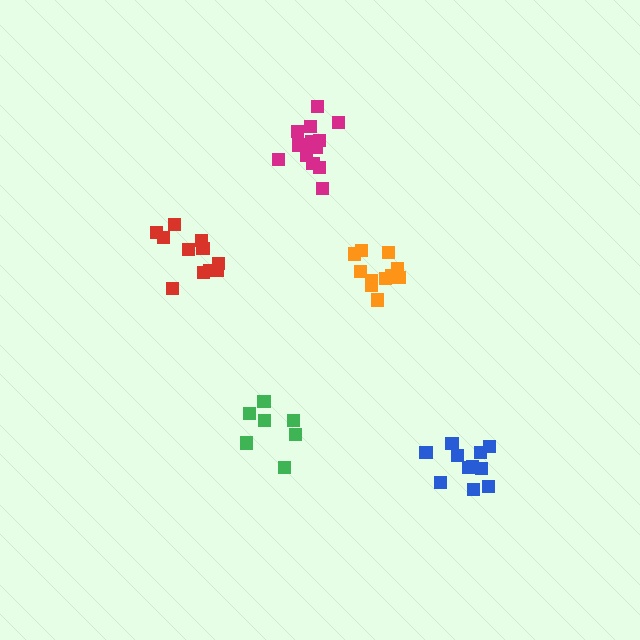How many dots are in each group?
Group 1: 13 dots, Group 2: 11 dots, Group 3: 11 dots, Group 4: 11 dots, Group 5: 7 dots (53 total).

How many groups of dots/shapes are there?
There are 5 groups.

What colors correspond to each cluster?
The clusters are colored: magenta, red, blue, orange, green.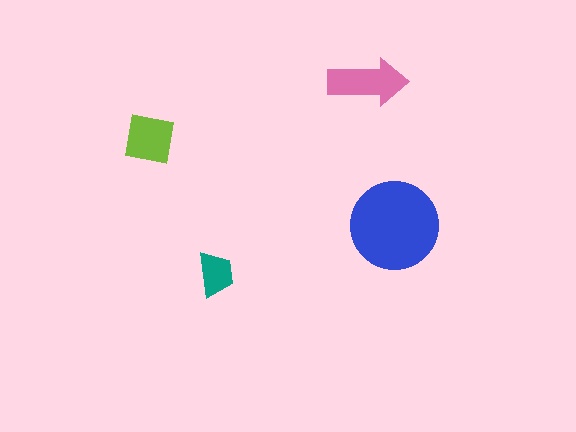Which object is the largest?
The blue circle.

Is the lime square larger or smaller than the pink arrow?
Smaller.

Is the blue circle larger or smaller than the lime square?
Larger.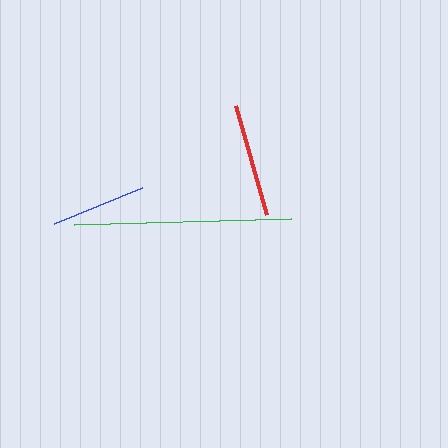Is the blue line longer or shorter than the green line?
The green line is longer than the blue line.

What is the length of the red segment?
The red segment is approximately 114 pixels long.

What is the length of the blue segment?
The blue segment is approximately 95 pixels long.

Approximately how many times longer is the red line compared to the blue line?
The red line is approximately 1.2 times the length of the blue line.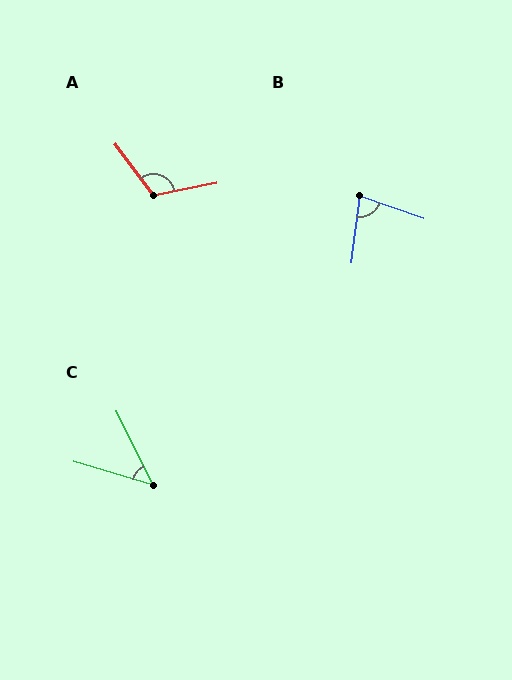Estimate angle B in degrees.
Approximately 78 degrees.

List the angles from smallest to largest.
C (47°), B (78°), A (115°).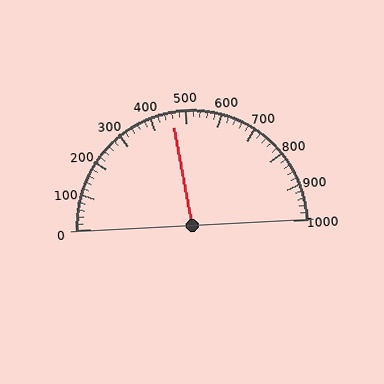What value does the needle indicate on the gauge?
The needle indicates approximately 460.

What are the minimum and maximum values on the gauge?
The gauge ranges from 0 to 1000.